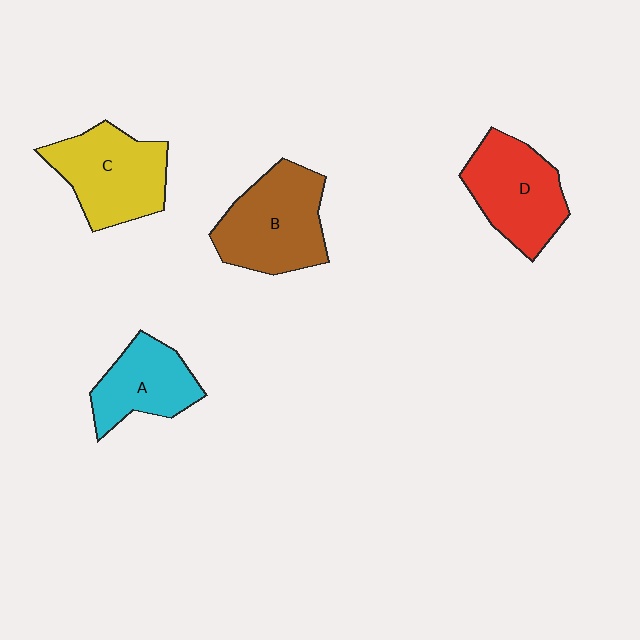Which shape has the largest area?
Shape B (brown).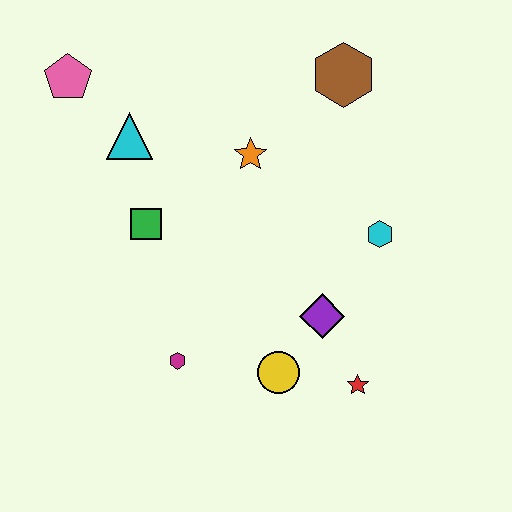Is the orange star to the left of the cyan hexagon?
Yes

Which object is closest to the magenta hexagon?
The yellow circle is closest to the magenta hexagon.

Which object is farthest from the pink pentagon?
The red star is farthest from the pink pentagon.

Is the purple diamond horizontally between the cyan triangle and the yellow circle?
No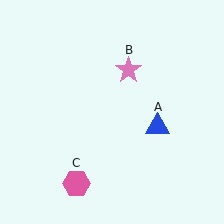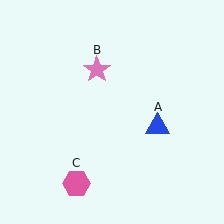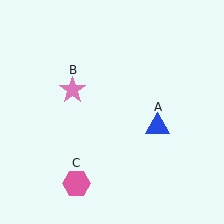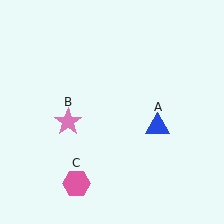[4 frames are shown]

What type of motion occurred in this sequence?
The pink star (object B) rotated counterclockwise around the center of the scene.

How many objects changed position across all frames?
1 object changed position: pink star (object B).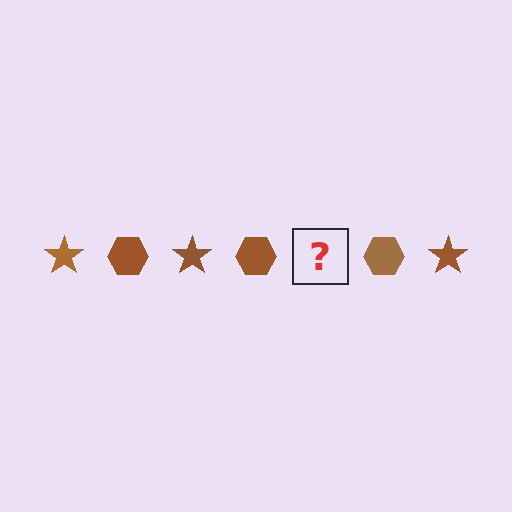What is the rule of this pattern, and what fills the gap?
The rule is that the pattern cycles through star, hexagon shapes in brown. The gap should be filled with a brown star.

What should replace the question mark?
The question mark should be replaced with a brown star.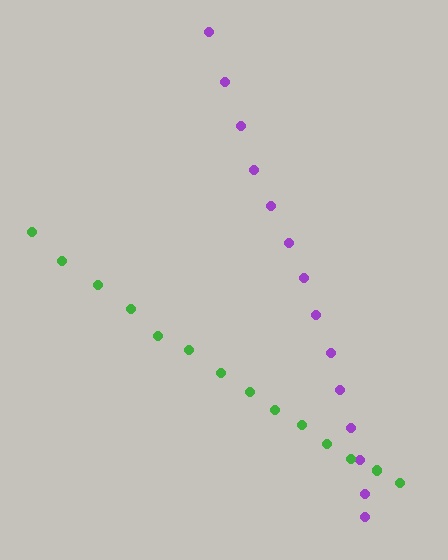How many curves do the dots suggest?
There are 2 distinct paths.